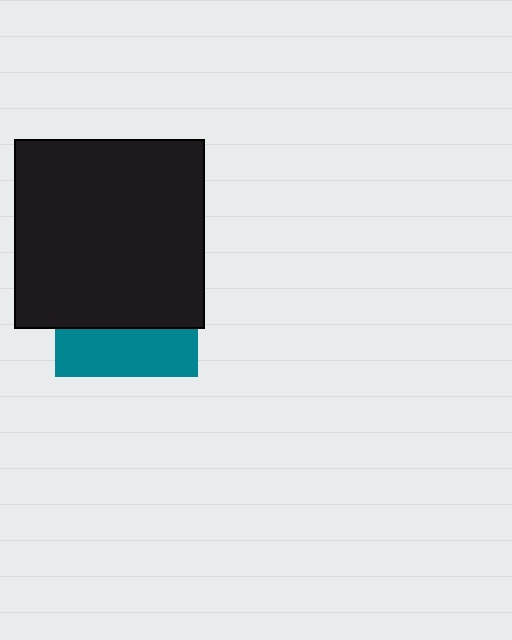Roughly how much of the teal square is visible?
A small part of it is visible (roughly 33%).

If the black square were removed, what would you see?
You would see the complete teal square.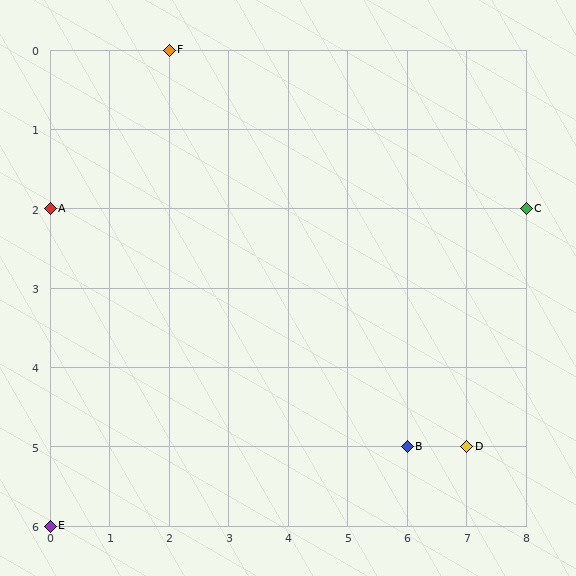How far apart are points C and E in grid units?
Points C and E are 8 columns and 4 rows apart (about 8.9 grid units diagonally).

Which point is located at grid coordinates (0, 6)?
Point E is at (0, 6).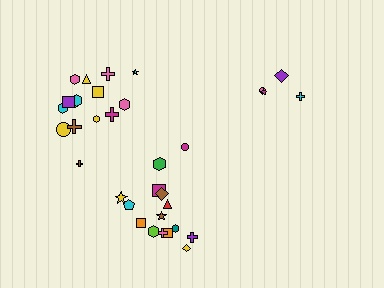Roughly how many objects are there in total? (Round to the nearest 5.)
Roughly 35 objects in total.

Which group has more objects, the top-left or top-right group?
The top-left group.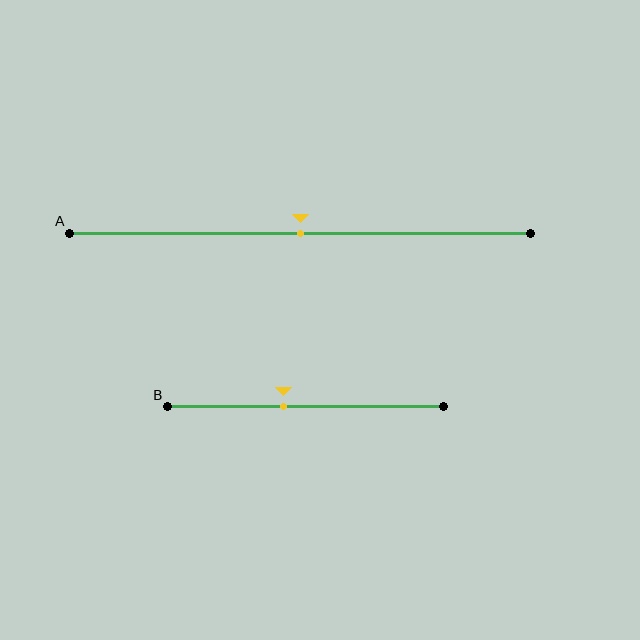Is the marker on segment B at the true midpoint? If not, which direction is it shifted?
No, the marker on segment B is shifted to the left by about 8% of the segment length.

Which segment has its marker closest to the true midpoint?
Segment A has its marker closest to the true midpoint.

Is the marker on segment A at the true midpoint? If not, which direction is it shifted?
Yes, the marker on segment A is at the true midpoint.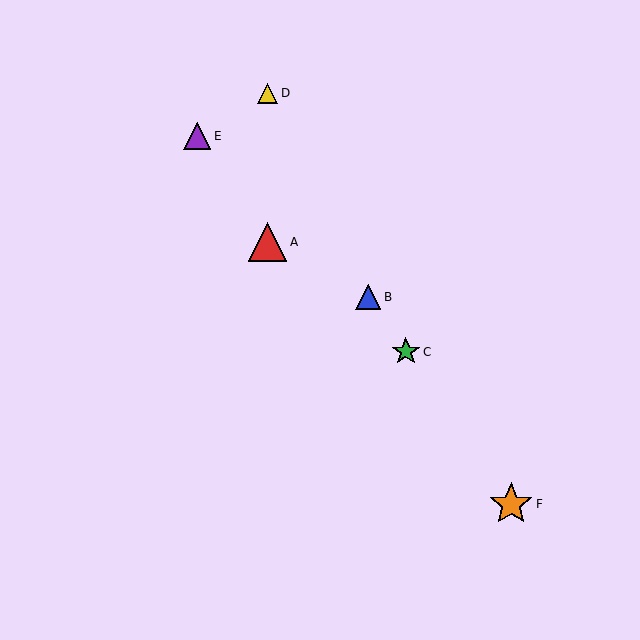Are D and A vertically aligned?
Yes, both are at x≈268.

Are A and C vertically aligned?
No, A is at x≈268 and C is at x≈406.